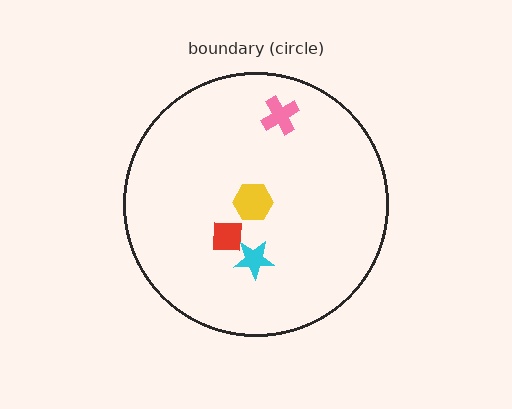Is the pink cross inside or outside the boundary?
Inside.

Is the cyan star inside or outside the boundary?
Inside.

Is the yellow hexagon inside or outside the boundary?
Inside.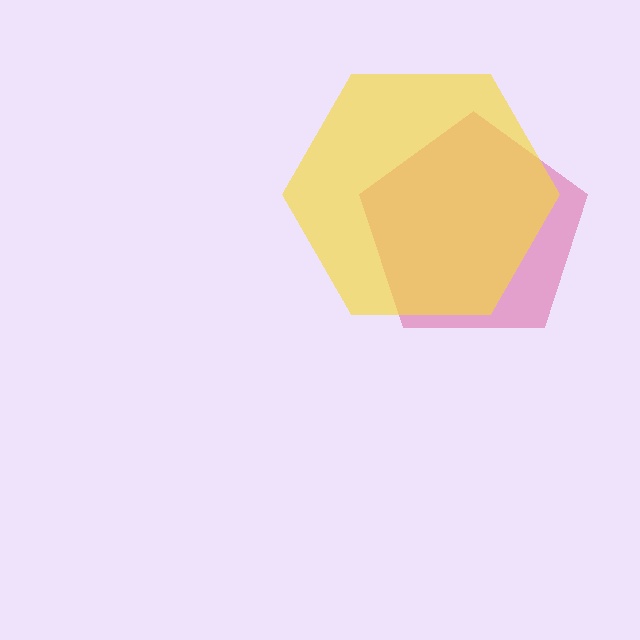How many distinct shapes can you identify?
There are 2 distinct shapes: a pink pentagon, a yellow hexagon.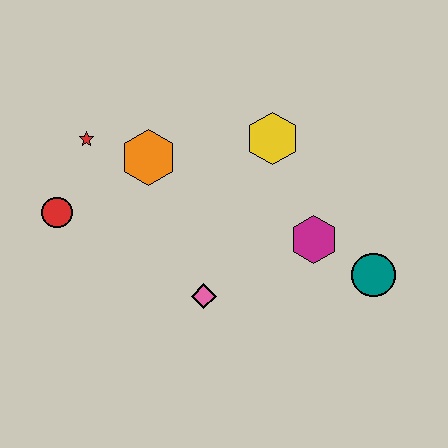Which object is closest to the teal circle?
The magenta hexagon is closest to the teal circle.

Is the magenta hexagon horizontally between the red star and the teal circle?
Yes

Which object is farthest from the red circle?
The teal circle is farthest from the red circle.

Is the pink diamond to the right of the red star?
Yes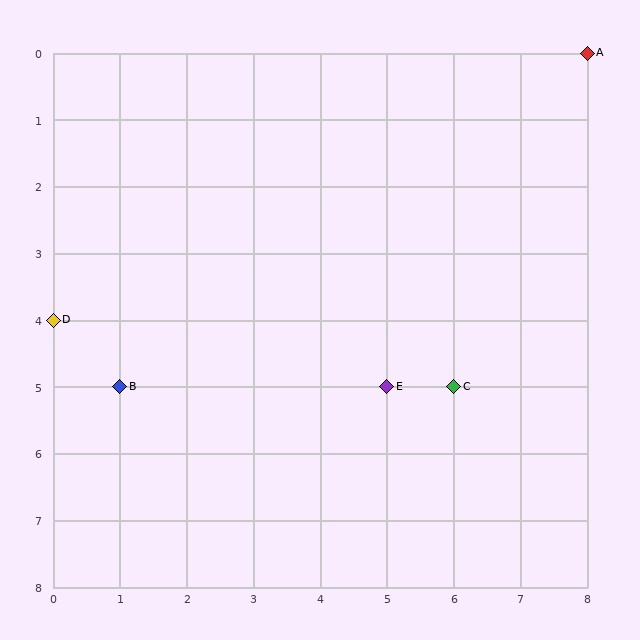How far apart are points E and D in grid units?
Points E and D are 5 columns and 1 row apart (about 5.1 grid units diagonally).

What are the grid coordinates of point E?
Point E is at grid coordinates (5, 5).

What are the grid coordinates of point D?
Point D is at grid coordinates (0, 4).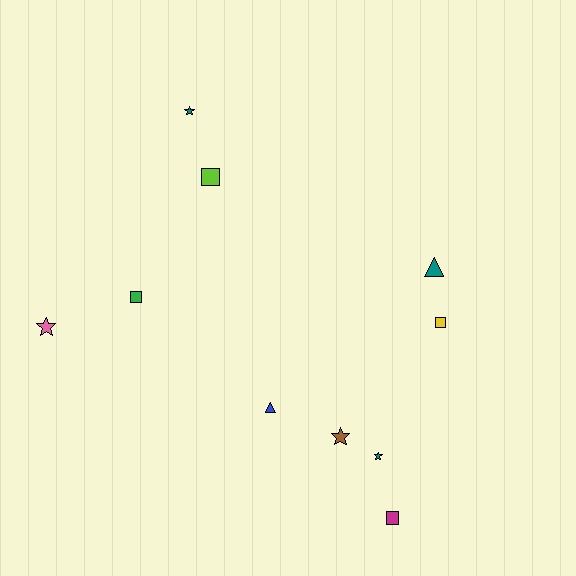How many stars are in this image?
There are 4 stars.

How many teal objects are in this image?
There are 3 teal objects.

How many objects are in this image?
There are 10 objects.